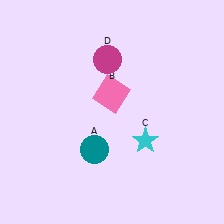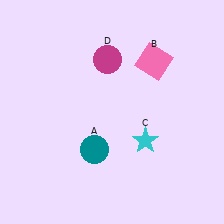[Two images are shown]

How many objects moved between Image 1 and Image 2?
1 object moved between the two images.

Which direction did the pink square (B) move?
The pink square (B) moved right.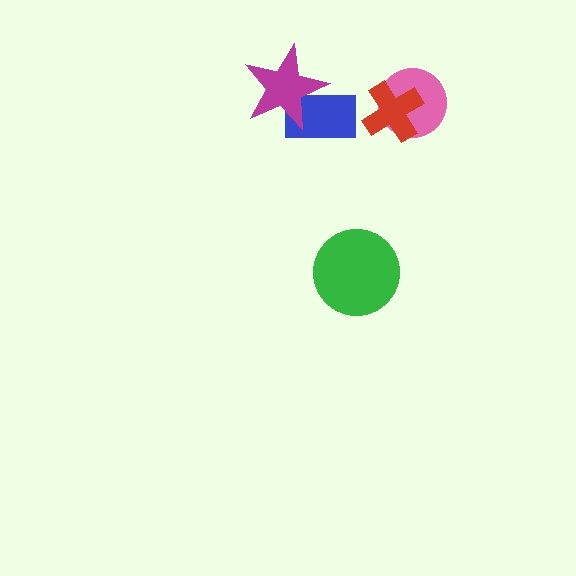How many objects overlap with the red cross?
1 object overlaps with the red cross.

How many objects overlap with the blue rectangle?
1 object overlaps with the blue rectangle.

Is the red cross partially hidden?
No, no other shape covers it.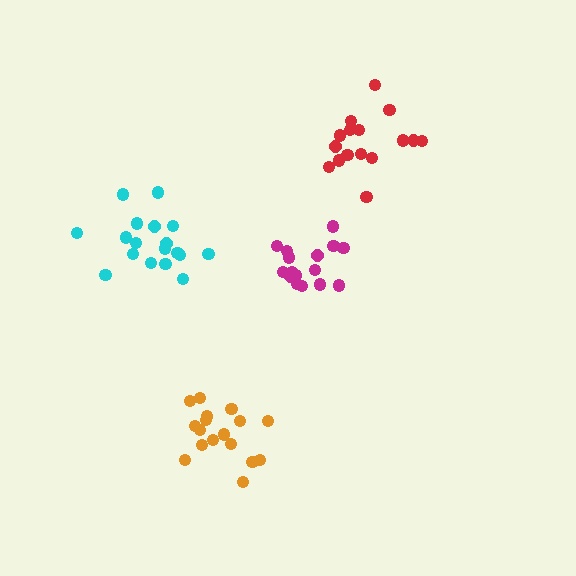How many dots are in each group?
Group 1: 17 dots, Group 2: 16 dots, Group 3: 18 dots, Group 4: 16 dots (67 total).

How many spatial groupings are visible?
There are 4 spatial groupings.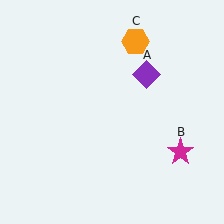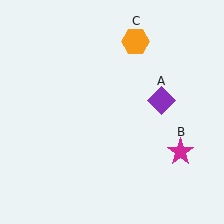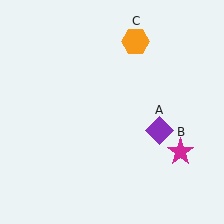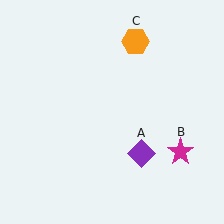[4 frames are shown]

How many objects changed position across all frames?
1 object changed position: purple diamond (object A).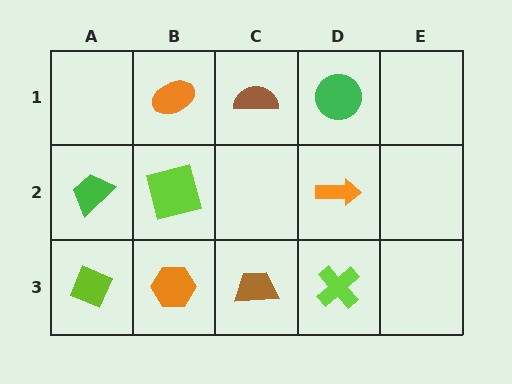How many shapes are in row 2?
3 shapes.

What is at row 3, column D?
A lime cross.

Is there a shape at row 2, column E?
No, that cell is empty.